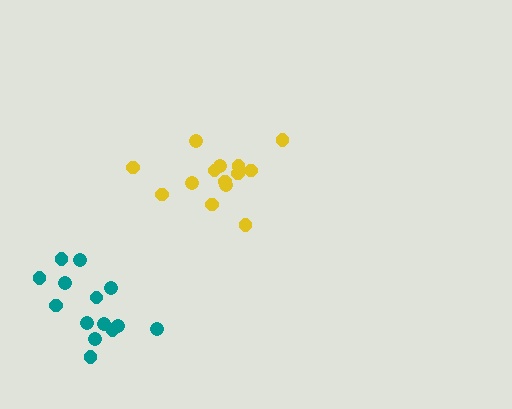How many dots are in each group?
Group 1: 14 dots, Group 2: 14 dots (28 total).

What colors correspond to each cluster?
The clusters are colored: yellow, teal.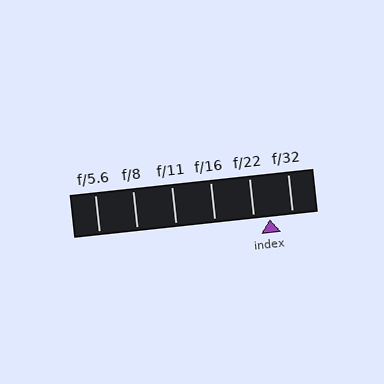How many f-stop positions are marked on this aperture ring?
There are 6 f-stop positions marked.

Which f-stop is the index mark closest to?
The index mark is closest to f/22.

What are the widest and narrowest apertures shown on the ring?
The widest aperture shown is f/5.6 and the narrowest is f/32.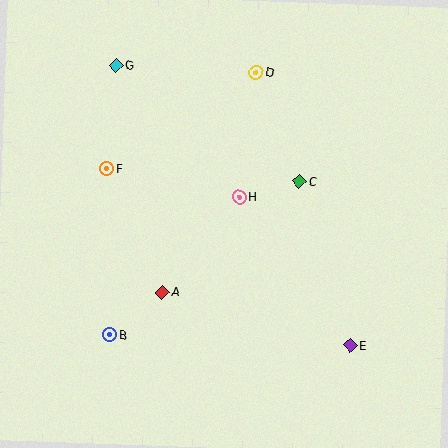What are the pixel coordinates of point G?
Point G is at (116, 65).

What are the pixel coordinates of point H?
Point H is at (239, 197).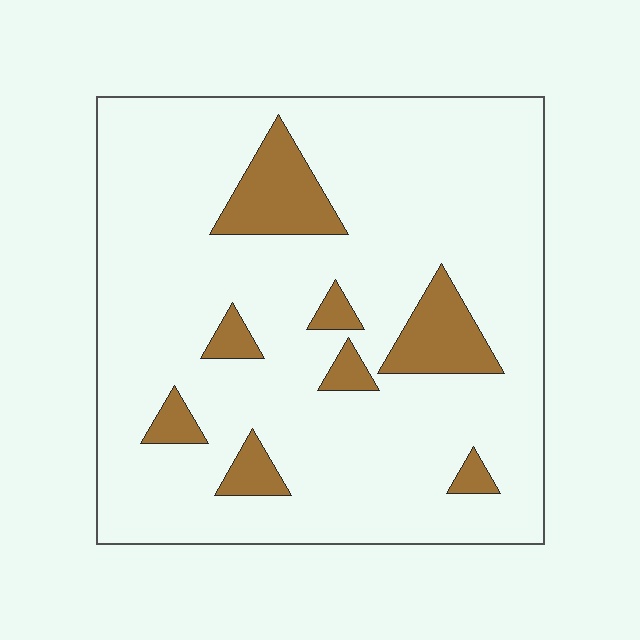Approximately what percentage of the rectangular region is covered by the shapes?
Approximately 15%.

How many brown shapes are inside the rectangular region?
8.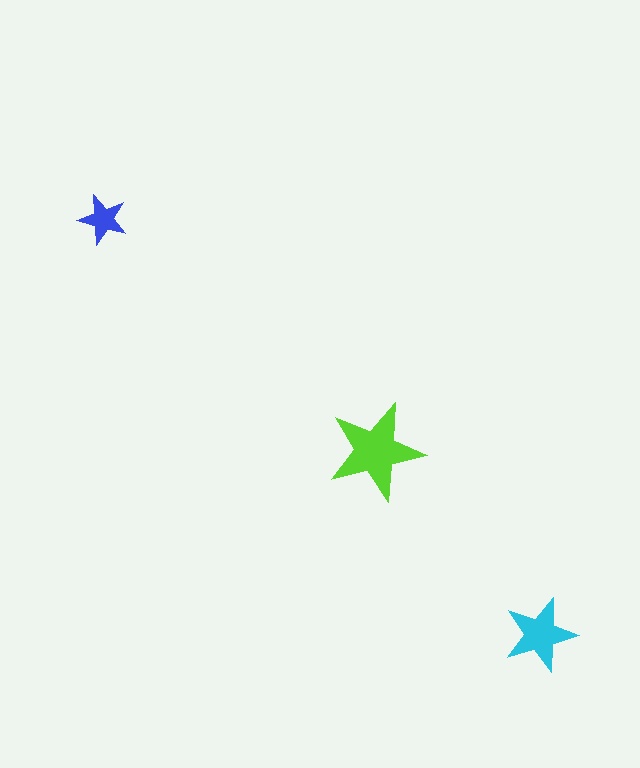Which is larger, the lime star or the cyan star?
The lime one.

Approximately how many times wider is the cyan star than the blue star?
About 1.5 times wider.